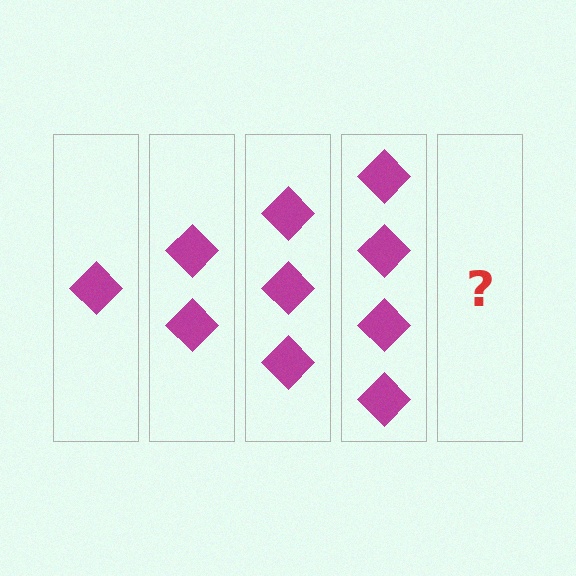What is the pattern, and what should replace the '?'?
The pattern is that each step adds one more diamond. The '?' should be 5 diamonds.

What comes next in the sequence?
The next element should be 5 diamonds.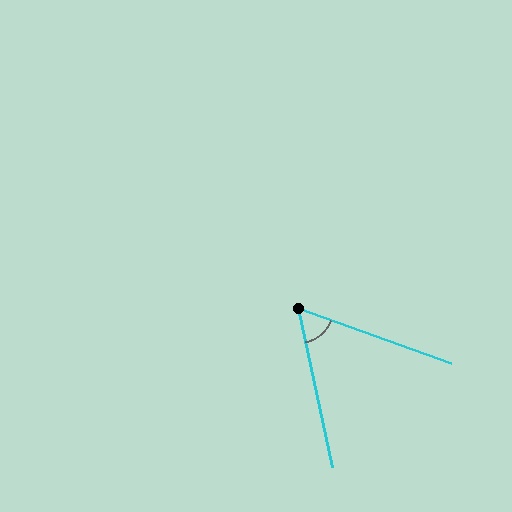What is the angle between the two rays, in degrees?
Approximately 58 degrees.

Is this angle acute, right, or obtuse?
It is acute.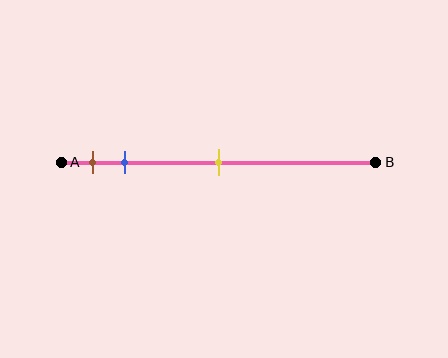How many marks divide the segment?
There are 3 marks dividing the segment.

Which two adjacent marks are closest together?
The brown and blue marks are the closest adjacent pair.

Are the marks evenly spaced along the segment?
No, the marks are not evenly spaced.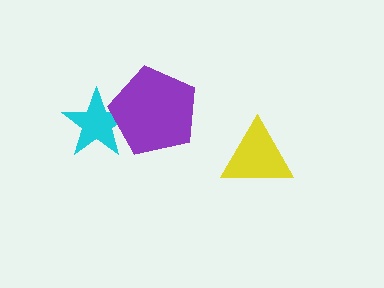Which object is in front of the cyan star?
The purple pentagon is in front of the cyan star.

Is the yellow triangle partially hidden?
No, no other shape covers it.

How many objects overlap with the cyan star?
1 object overlaps with the cyan star.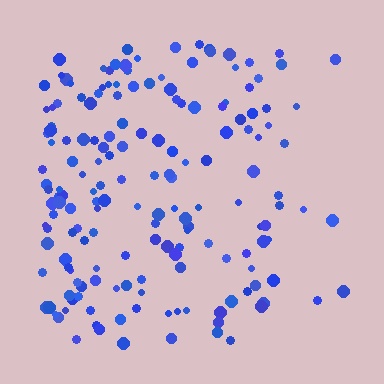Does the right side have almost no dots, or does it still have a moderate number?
Still a moderate number, just noticeably fewer than the left.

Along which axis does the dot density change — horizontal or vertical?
Horizontal.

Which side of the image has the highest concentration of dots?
The left.